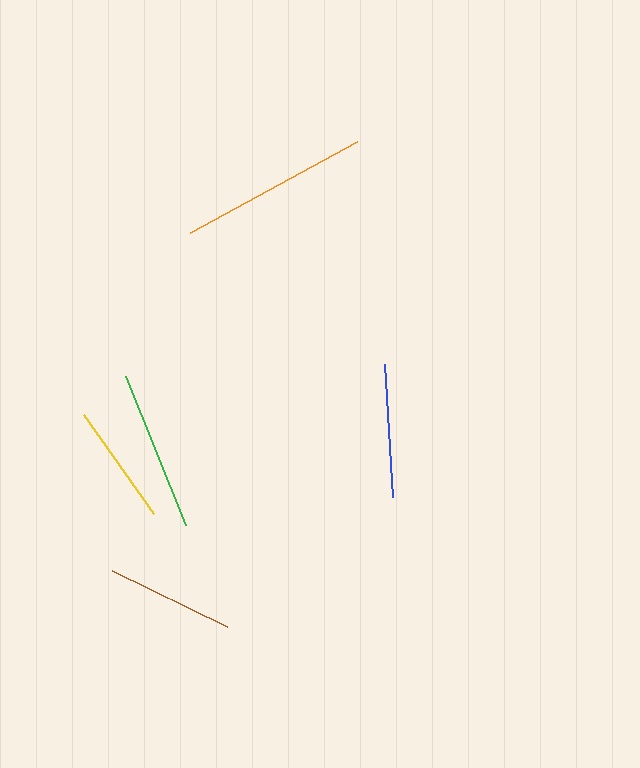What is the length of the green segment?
The green segment is approximately 161 pixels long.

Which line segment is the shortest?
The yellow line is the shortest at approximately 121 pixels.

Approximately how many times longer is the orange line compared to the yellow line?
The orange line is approximately 1.6 times the length of the yellow line.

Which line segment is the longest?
The orange line is the longest at approximately 190 pixels.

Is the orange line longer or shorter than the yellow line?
The orange line is longer than the yellow line.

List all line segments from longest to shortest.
From longest to shortest: orange, green, blue, brown, yellow.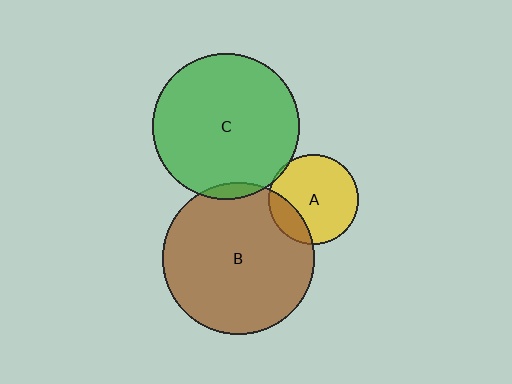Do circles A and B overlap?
Yes.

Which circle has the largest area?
Circle B (brown).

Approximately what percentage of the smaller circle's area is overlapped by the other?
Approximately 20%.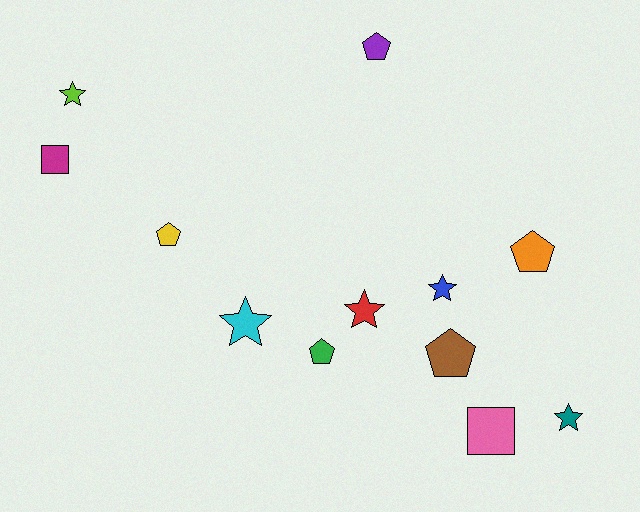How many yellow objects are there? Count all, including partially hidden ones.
There is 1 yellow object.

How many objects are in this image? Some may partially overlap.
There are 12 objects.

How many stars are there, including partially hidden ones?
There are 5 stars.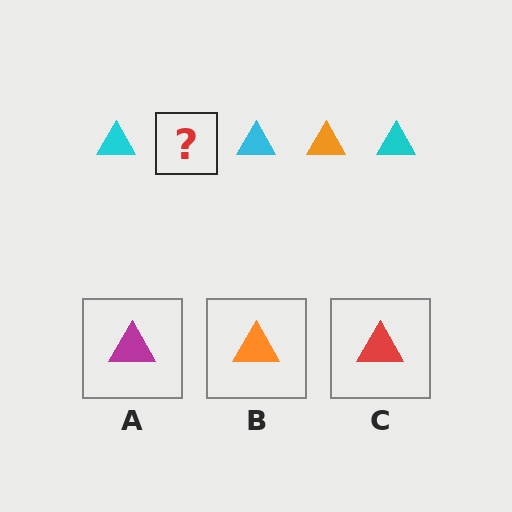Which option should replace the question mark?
Option B.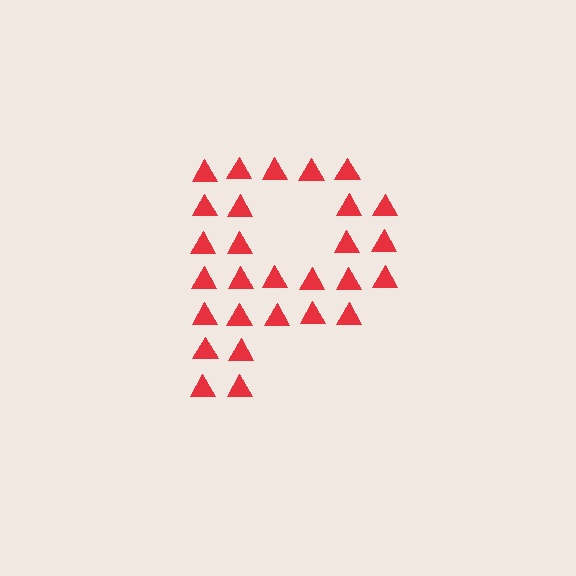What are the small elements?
The small elements are triangles.